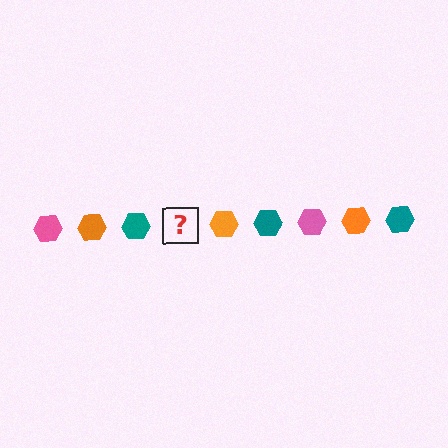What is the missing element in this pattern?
The missing element is a pink hexagon.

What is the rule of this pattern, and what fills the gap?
The rule is that the pattern cycles through pink, orange, teal hexagons. The gap should be filled with a pink hexagon.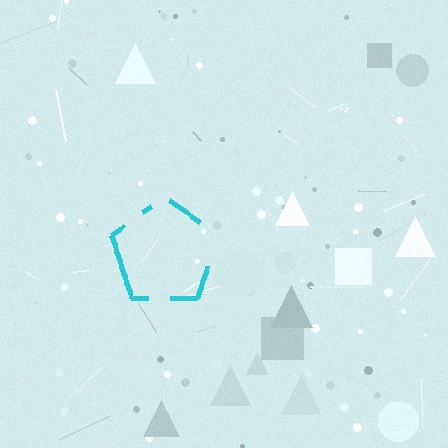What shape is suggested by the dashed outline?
The dashed outline suggests a pentagon.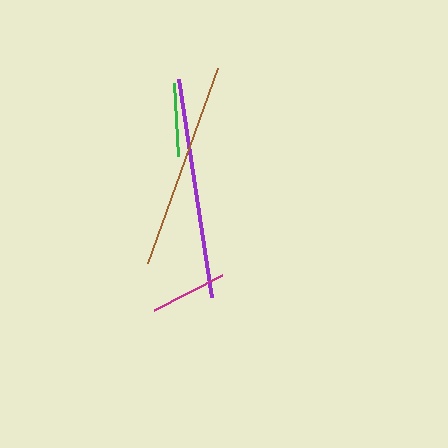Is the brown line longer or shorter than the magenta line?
The brown line is longer than the magenta line.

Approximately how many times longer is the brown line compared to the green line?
The brown line is approximately 2.9 times the length of the green line.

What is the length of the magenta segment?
The magenta segment is approximately 77 pixels long.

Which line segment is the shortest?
The green line is the shortest at approximately 72 pixels.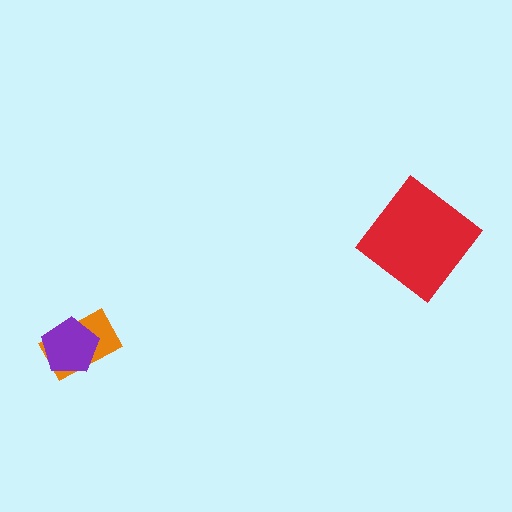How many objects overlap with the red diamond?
0 objects overlap with the red diamond.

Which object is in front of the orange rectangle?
The purple pentagon is in front of the orange rectangle.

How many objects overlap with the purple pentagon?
1 object overlaps with the purple pentagon.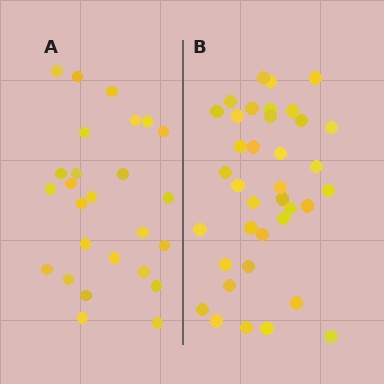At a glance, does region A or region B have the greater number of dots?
Region B (the right region) has more dots.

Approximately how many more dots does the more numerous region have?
Region B has roughly 12 or so more dots than region A.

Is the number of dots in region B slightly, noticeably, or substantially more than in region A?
Region B has noticeably more, but not dramatically so. The ratio is roughly 1.4 to 1.